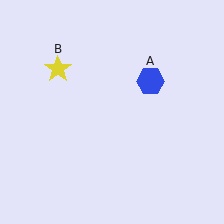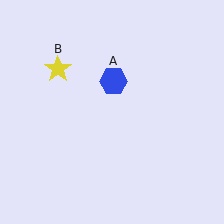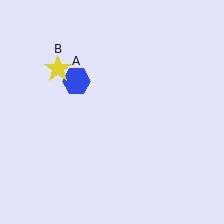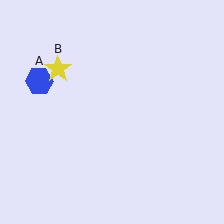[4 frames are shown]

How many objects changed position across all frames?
1 object changed position: blue hexagon (object A).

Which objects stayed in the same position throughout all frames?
Yellow star (object B) remained stationary.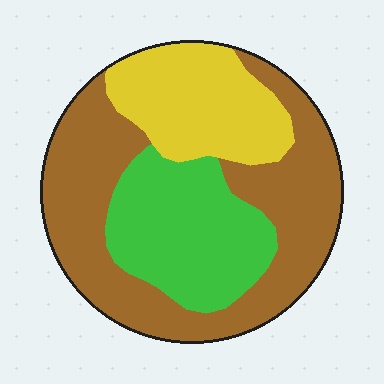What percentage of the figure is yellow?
Yellow takes up between a sixth and a third of the figure.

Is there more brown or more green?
Brown.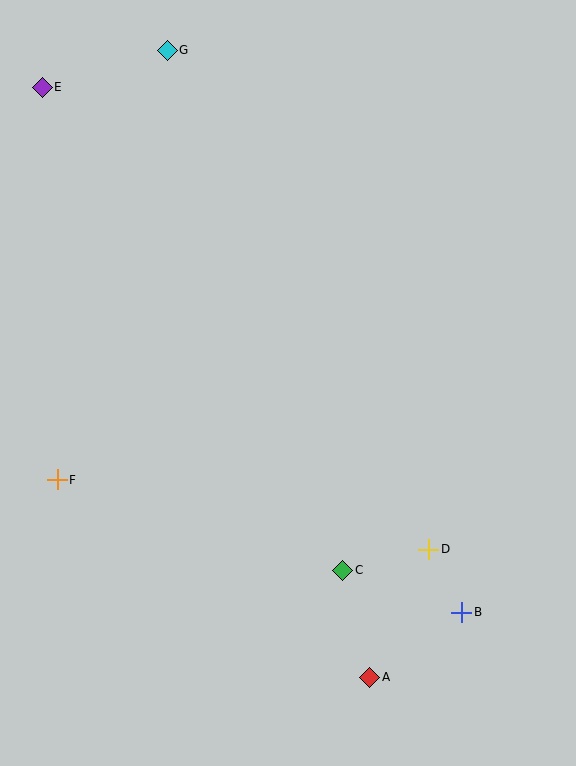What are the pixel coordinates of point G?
Point G is at (167, 50).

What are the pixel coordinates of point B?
Point B is at (462, 612).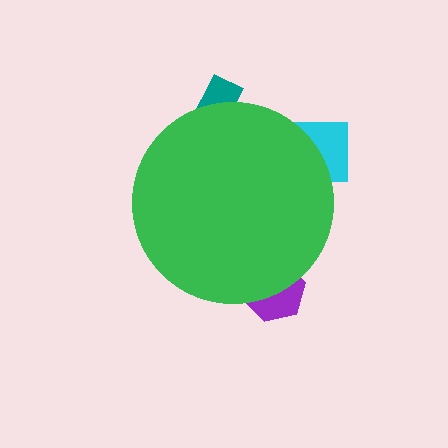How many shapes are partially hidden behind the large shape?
3 shapes are partially hidden.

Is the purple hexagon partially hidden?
Yes, the purple hexagon is partially hidden behind the green circle.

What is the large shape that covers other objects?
A green circle.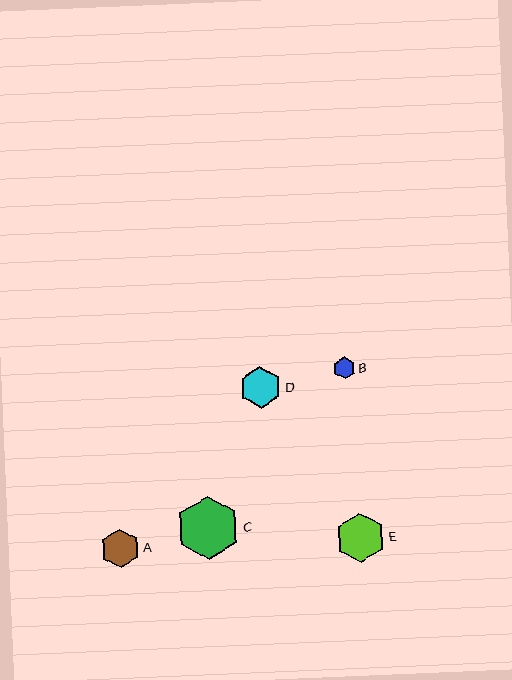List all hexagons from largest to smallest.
From largest to smallest: C, E, D, A, B.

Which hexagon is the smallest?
Hexagon B is the smallest with a size of approximately 22 pixels.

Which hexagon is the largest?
Hexagon C is the largest with a size of approximately 63 pixels.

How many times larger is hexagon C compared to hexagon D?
Hexagon C is approximately 1.5 times the size of hexagon D.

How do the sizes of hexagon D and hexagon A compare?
Hexagon D and hexagon A are approximately the same size.